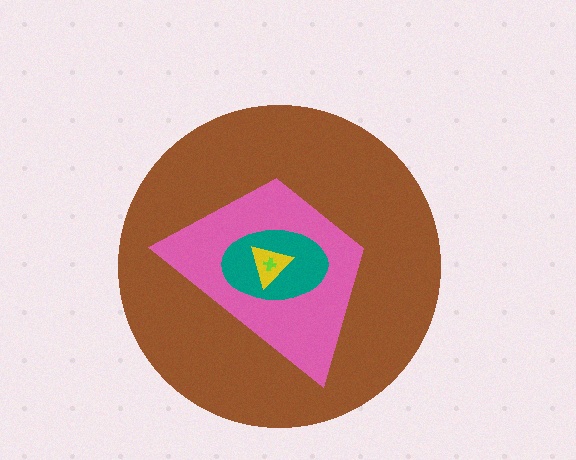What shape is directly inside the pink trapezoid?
The teal ellipse.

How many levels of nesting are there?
5.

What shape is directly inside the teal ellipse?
The yellow triangle.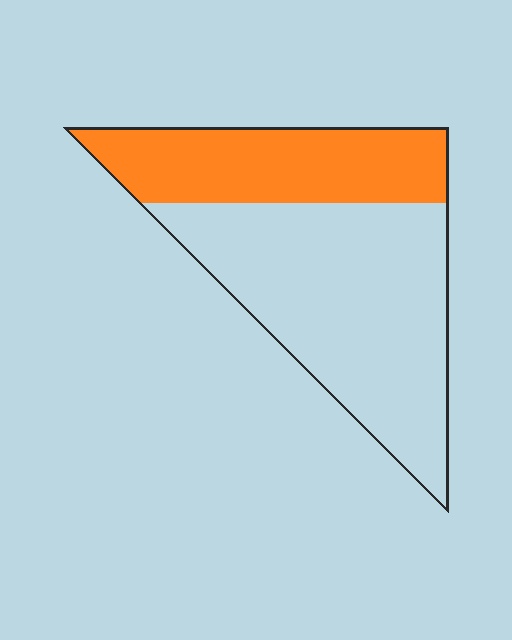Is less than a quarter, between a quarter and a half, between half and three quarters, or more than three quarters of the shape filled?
Between a quarter and a half.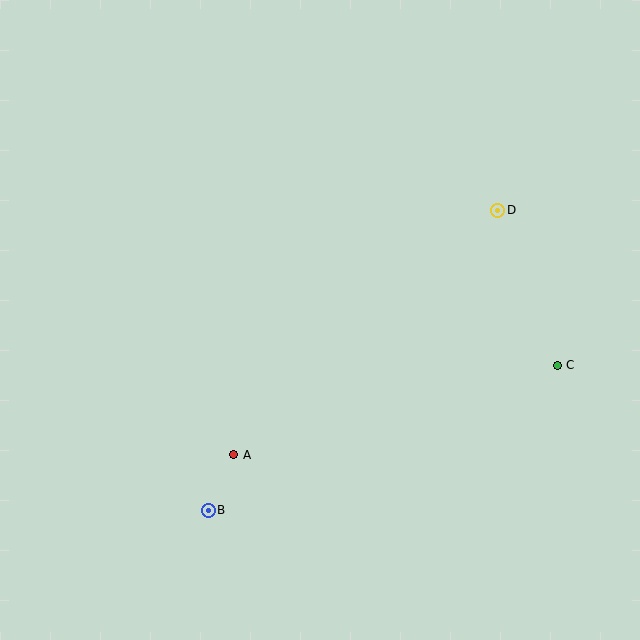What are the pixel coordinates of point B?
Point B is at (208, 510).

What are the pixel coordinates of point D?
Point D is at (498, 210).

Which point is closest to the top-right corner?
Point D is closest to the top-right corner.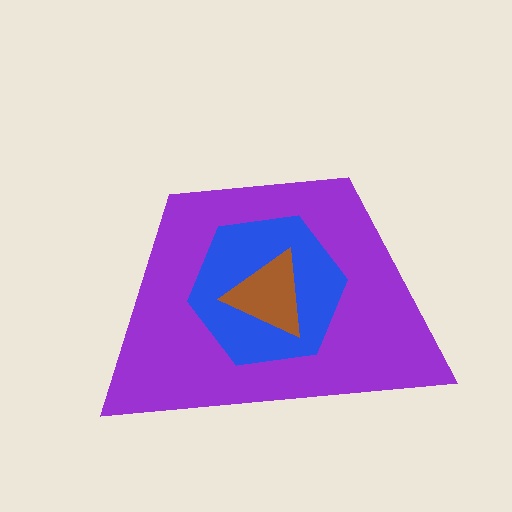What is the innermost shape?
The brown triangle.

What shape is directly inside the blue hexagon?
The brown triangle.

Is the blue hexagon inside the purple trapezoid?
Yes.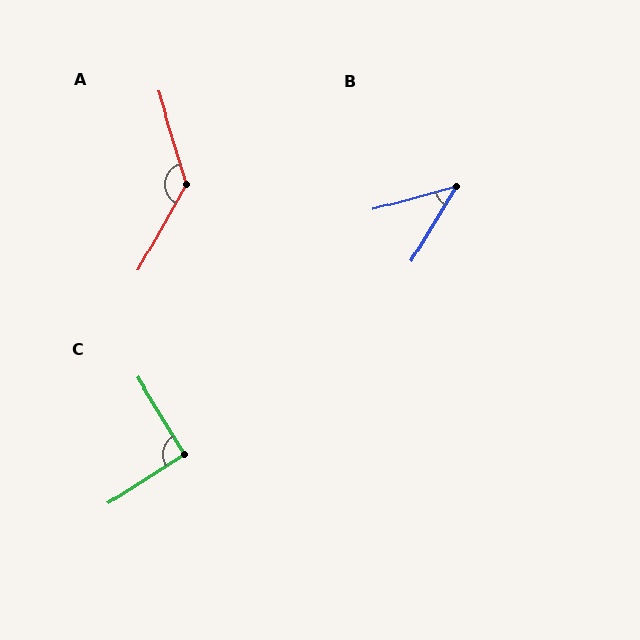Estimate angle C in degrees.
Approximately 91 degrees.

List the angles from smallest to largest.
B (43°), C (91°), A (134°).